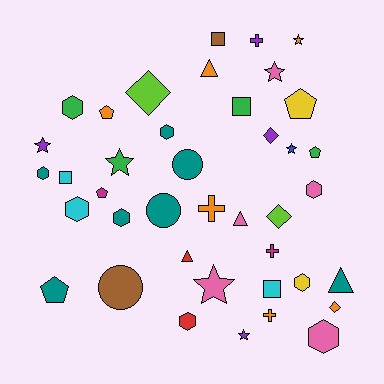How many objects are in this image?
There are 40 objects.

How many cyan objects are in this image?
There are 3 cyan objects.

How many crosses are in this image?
There are 4 crosses.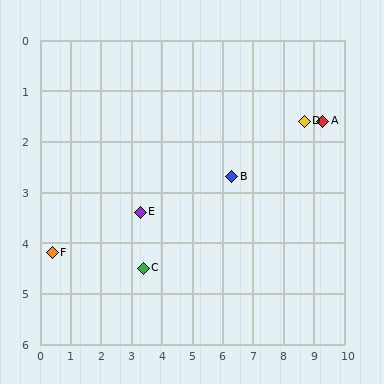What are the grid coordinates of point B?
Point B is at approximately (6.3, 2.7).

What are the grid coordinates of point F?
Point F is at approximately (0.4, 4.2).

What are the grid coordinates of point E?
Point E is at approximately (3.3, 3.4).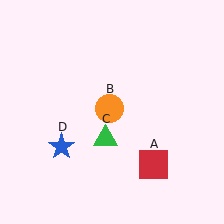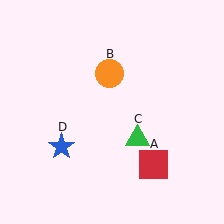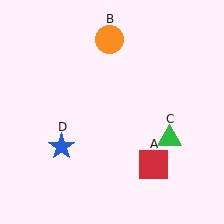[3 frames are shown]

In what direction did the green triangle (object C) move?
The green triangle (object C) moved right.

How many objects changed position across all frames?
2 objects changed position: orange circle (object B), green triangle (object C).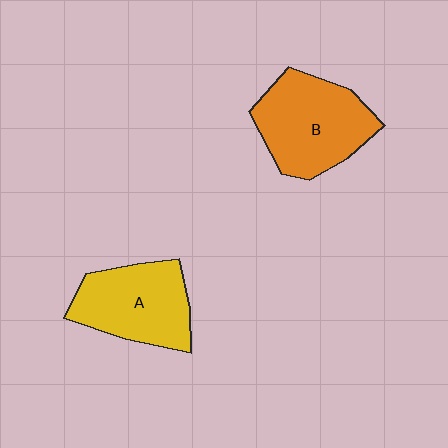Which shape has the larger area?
Shape B (orange).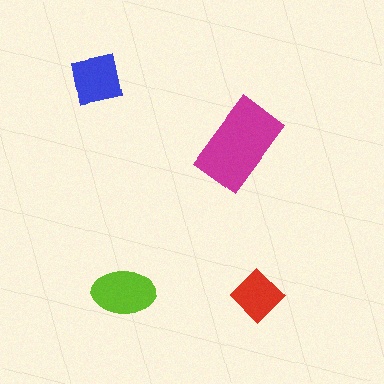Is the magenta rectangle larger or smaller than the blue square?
Larger.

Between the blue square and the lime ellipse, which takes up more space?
The lime ellipse.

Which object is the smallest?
The red diamond.